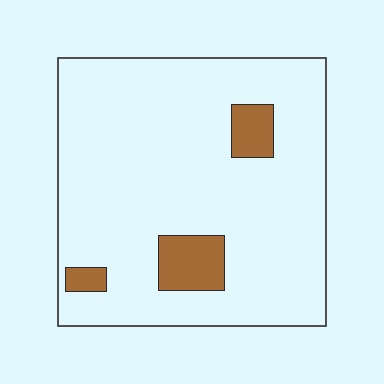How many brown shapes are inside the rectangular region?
3.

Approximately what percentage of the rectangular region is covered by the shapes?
Approximately 10%.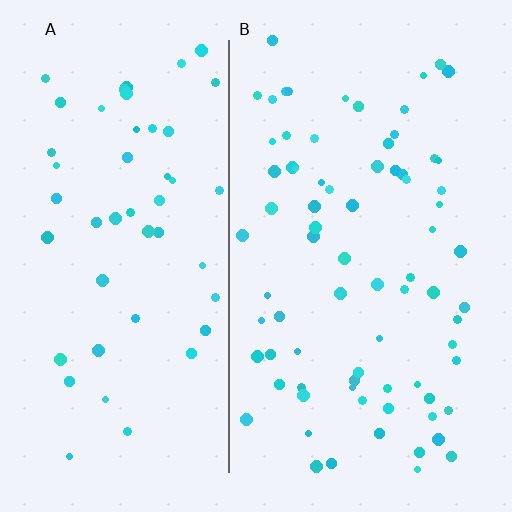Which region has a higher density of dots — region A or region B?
B (the right).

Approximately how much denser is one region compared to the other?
Approximately 1.5× — region B over region A.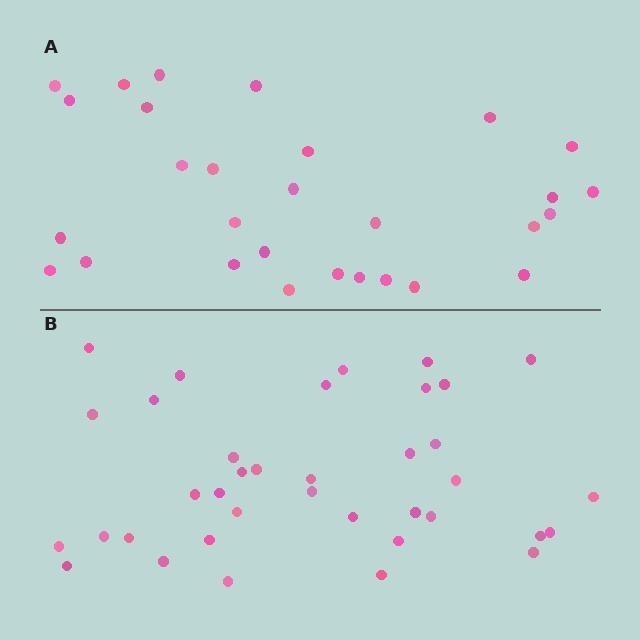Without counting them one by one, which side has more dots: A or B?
Region B (the bottom region) has more dots.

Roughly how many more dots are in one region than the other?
Region B has roughly 8 or so more dots than region A.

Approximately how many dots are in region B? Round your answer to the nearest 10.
About 40 dots. (The exact count is 37, which rounds to 40.)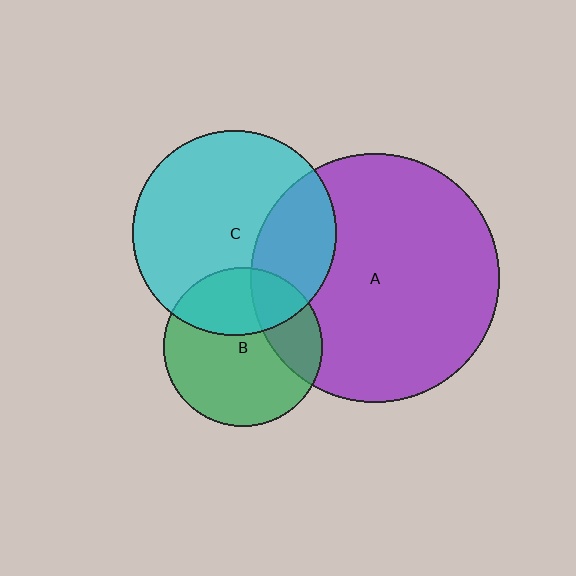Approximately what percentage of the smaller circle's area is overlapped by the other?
Approximately 25%.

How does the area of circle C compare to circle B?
Approximately 1.7 times.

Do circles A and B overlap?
Yes.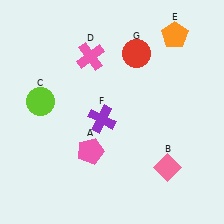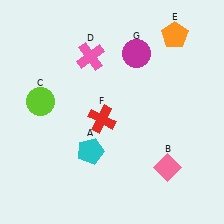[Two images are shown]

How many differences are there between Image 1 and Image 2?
There are 3 differences between the two images.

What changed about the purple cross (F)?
In Image 1, F is purple. In Image 2, it changed to red.